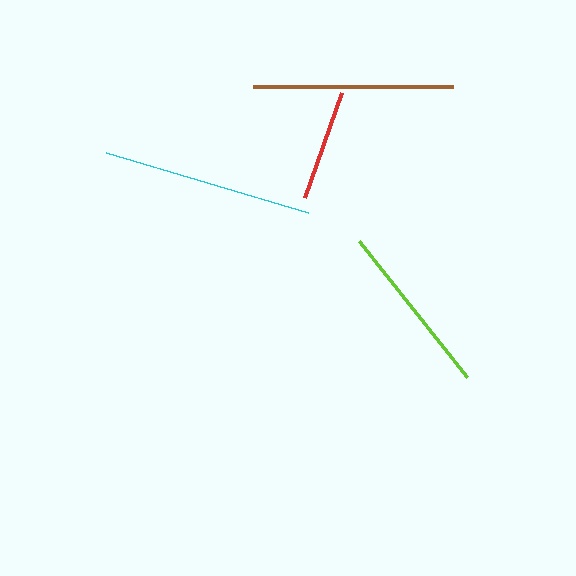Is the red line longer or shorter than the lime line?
The lime line is longer than the red line.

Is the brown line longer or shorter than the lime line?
The brown line is longer than the lime line.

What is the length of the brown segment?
The brown segment is approximately 200 pixels long.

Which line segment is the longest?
The cyan line is the longest at approximately 211 pixels.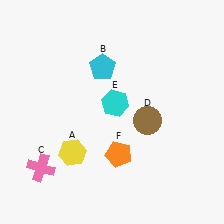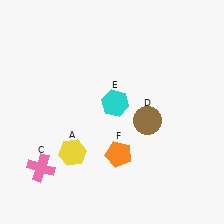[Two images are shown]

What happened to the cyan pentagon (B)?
The cyan pentagon (B) was removed in Image 2. It was in the top-left area of Image 1.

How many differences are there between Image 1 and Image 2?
There is 1 difference between the two images.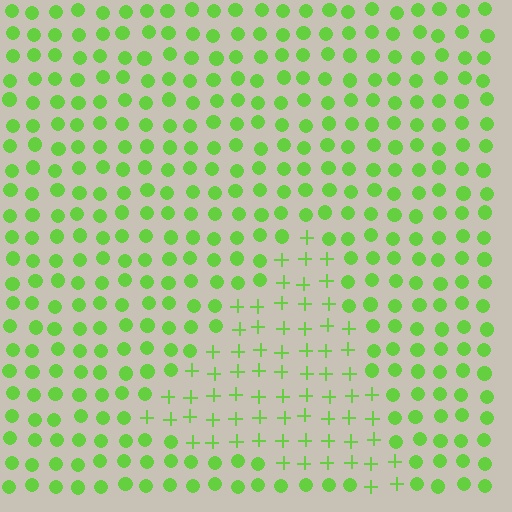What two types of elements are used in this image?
The image uses plus signs inside the triangle region and circles outside it.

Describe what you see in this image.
The image is filled with small lime elements arranged in a uniform grid. A triangle-shaped region contains plus signs, while the surrounding area contains circles. The boundary is defined purely by the change in element shape.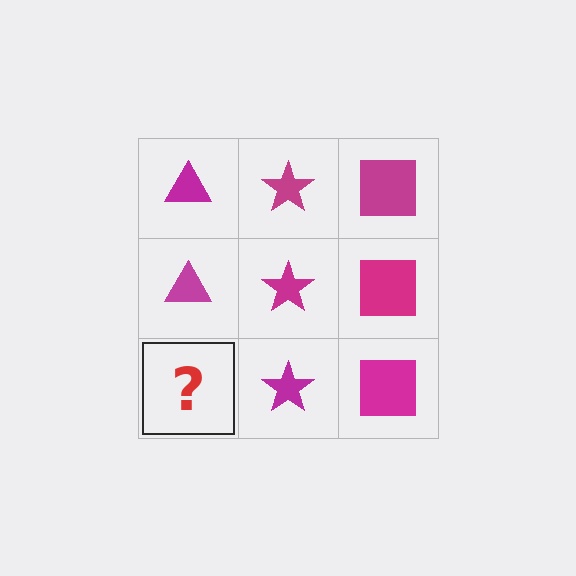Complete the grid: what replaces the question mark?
The question mark should be replaced with a magenta triangle.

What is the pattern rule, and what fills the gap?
The rule is that each column has a consistent shape. The gap should be filled with a magenta triangle.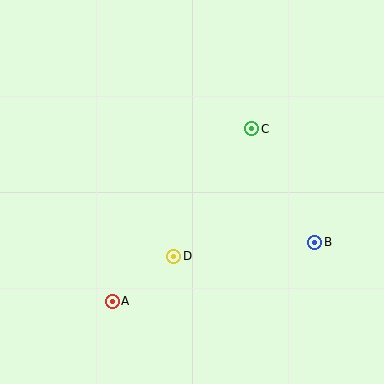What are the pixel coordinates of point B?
Point B is at (315, 242).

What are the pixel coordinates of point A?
Point A is at (112, 301).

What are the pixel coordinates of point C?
Point C is at (252, 129).